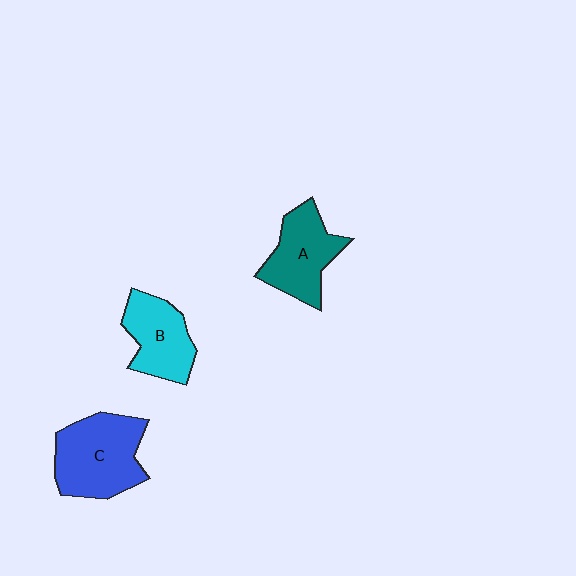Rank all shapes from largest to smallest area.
From largest to smallest: C (blue), A (teal), B (cyan).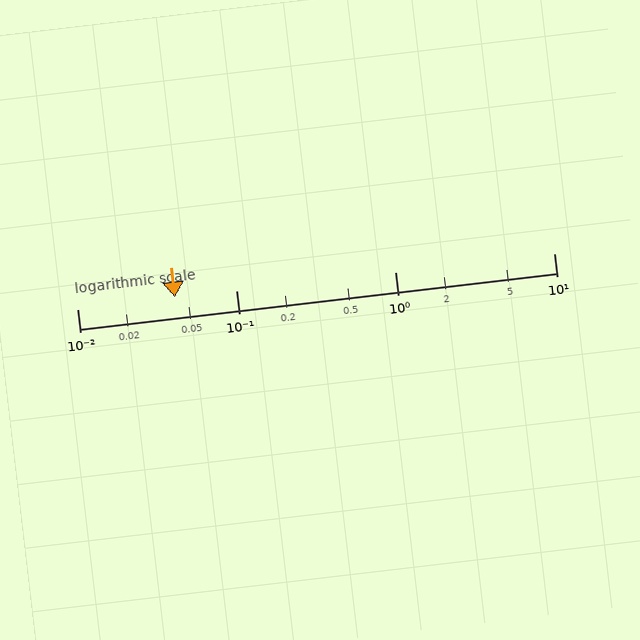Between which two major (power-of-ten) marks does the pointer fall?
The pointer is between 0.01 and 0.1.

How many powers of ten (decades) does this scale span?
The scale spans 3 decades, from 0.01 to 10.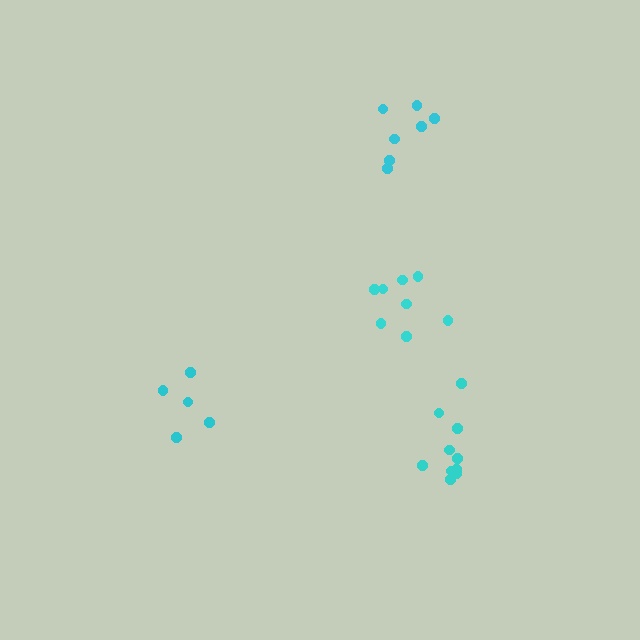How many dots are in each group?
Group 1: 8 dots, Group 2: 7 dots, Group 3: 5 dots, Group 4: 10 dots (30 total).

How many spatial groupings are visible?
There are 4 spatial groupings.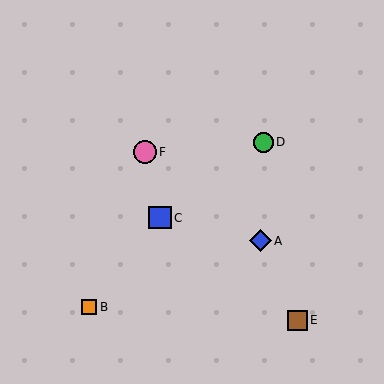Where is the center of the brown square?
The center of the brown square is at (297, 320).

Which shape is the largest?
The pink circle (labeled F) is the largest.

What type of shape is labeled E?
Shape E is a brown square.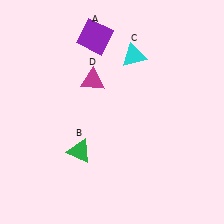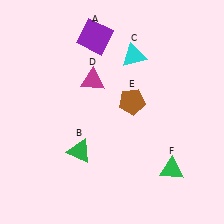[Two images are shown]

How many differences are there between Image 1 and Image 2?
There are 2 differences between the two images.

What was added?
A brown pentagon (E), a green triangle (F) were added in Image 2.